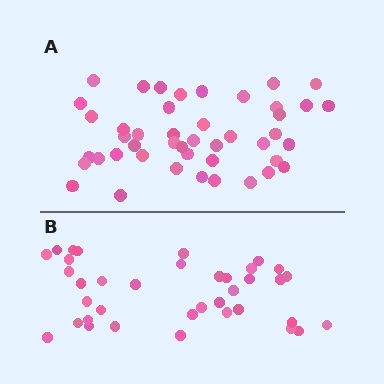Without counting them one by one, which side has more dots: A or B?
Region A (the top region) has more dots.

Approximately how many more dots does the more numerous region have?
Region A has roughly 8 or so more dots than region B.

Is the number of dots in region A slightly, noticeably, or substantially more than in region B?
Region A has only slightly more — the two regions are fairly close. The ratio is roughly 1.2 to 1.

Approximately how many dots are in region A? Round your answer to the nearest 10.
About 40 dots. (The exact count is 45, which rounds to 40.)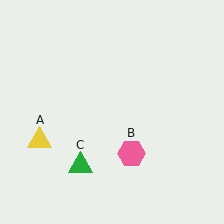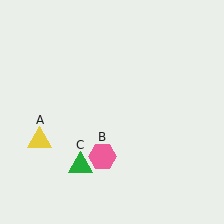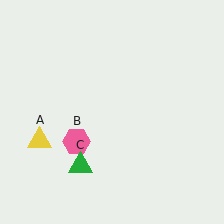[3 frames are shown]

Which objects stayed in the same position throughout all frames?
Yellow triangle (object A) and green triangle (object C) remained stationary.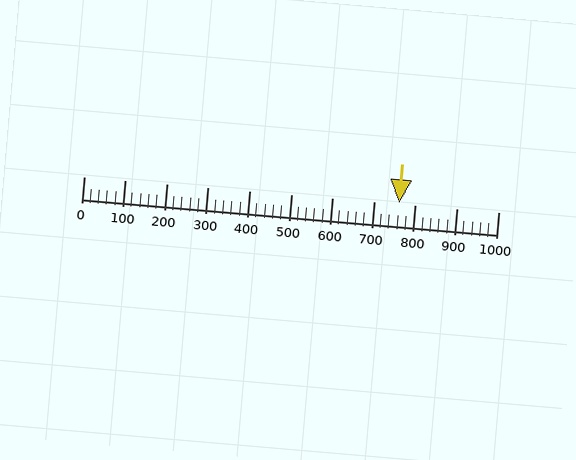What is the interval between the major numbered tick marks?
The major tick marks are spaced 100 units apart.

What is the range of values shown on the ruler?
The ruler shows values from 0 to 1000.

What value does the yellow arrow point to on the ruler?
The yellow arrow points to approximately 760.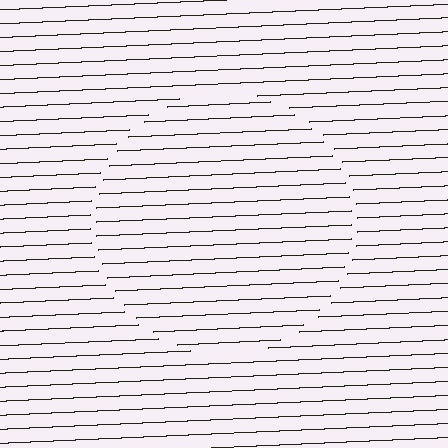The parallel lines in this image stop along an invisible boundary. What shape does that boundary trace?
An illusory circle. The interior of the shape contains the same grating, shifted by half a period — the contour is defined by the phase discontinuity where line-ends from the inner and outer gratings abut.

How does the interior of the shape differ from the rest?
The interior of the shape contains the same grating, shifted by half a period — the contour is defined by the phase discontinuity where line-ends from the inner and outer gratings abut.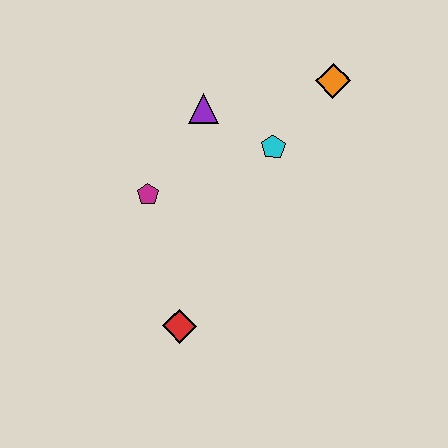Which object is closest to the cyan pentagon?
The purple triangle is closest to the cyan pentagon.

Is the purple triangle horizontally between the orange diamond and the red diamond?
Yes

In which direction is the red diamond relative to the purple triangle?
The red diamond is below the purple triangle.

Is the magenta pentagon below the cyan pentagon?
Yes